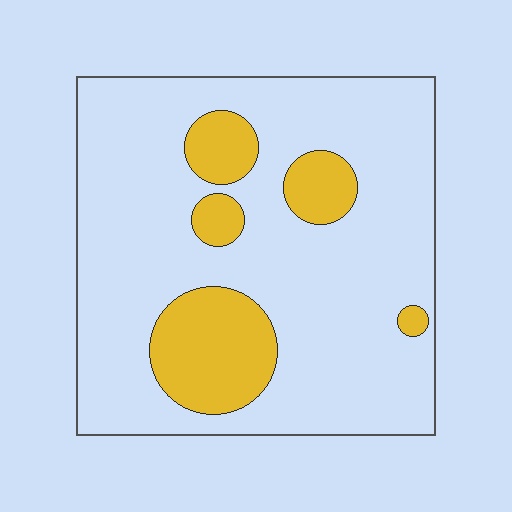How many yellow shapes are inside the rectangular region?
5.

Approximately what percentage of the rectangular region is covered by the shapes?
Approximately 20%.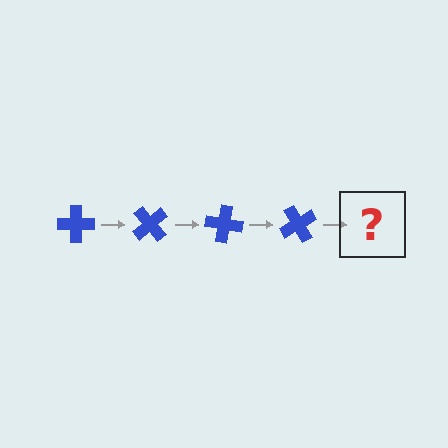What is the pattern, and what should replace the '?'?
The pattern is that the cross rotates 50 degrees each step. The '?' should be a blue cross rotated 200 degrees.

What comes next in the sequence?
The next element should be a blue cross rotated 200 degrees.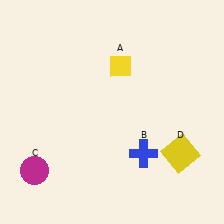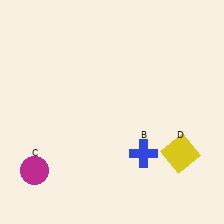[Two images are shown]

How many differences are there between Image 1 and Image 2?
There is 1 difference between the two images.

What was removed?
The yellow diamond (A) was removed in Image 2.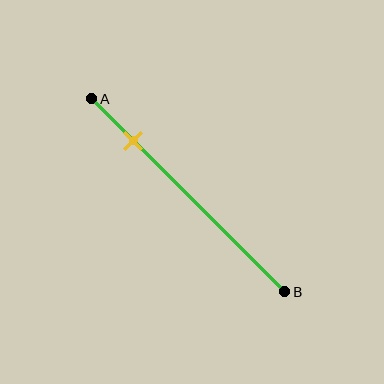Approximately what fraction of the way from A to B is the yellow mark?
The yellow mark is approximately 20% of the way from A to B.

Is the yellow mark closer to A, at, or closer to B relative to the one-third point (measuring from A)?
The yellow mark is closer to point A than the one-third point of segment AB.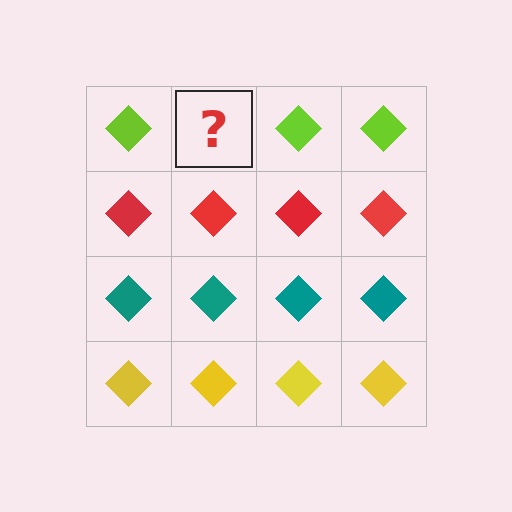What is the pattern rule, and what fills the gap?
The rule is that each row has a consistent color. The gap should be filled with a lime diamond.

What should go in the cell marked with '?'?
The missing cell should contain a lime diamond.